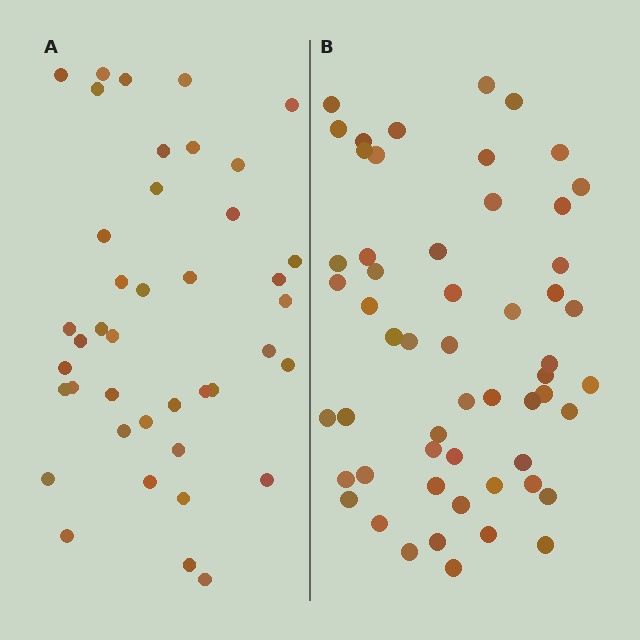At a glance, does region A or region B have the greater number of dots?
Region B (the right region) has more dots.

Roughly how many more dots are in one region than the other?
Region B has approximately 15 more dots than region A.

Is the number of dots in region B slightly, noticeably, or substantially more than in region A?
Region B has noticeably more, but not dramatically so. The ratio is roughly 1.3 to 1.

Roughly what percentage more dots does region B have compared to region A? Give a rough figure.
About 35% more.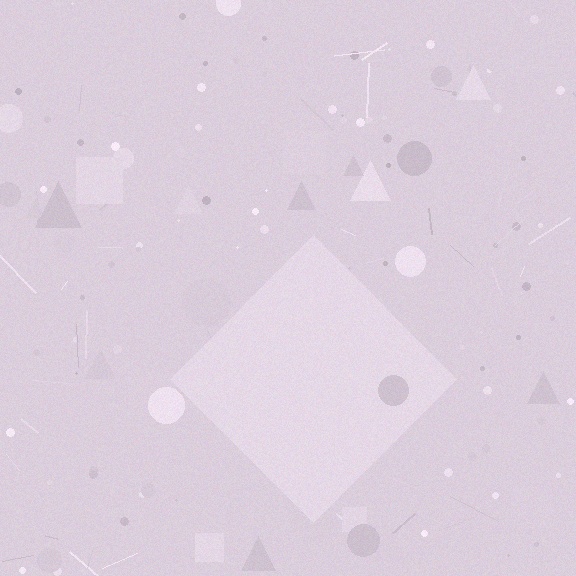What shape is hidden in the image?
A diamond is hidden in the image.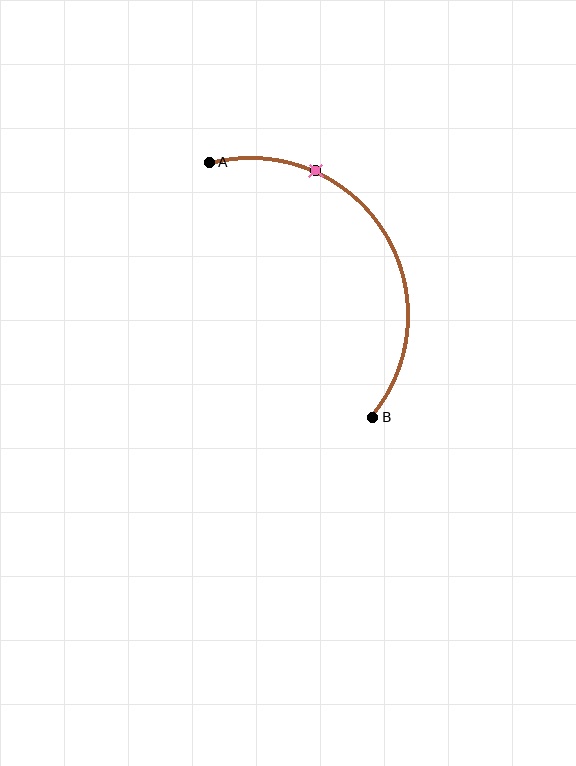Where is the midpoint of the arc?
The arc midpoint is the point on the curve farthest from the straight line joining A and B. It sits to the right of that line.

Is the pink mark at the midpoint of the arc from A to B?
No. The pink mark lies on the arc but is closer to endpoint A. The arc midpoint would be at the point on the curve equidistant along the arc from both A and B.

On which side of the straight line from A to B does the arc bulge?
The arc bulges to the right of the straight line connecting A and B.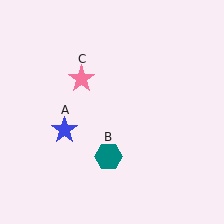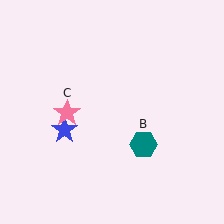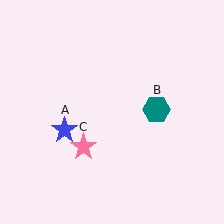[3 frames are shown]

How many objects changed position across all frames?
2 objects changed position: teal hexagon (object B), pink star (object C).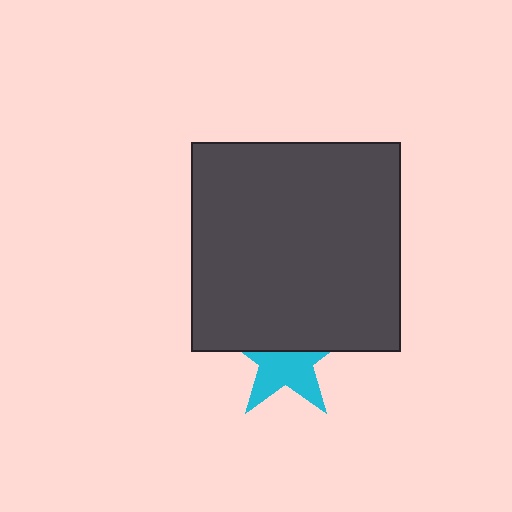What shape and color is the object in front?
The object in front is a dark gray square.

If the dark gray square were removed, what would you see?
You would see the complete cyan star.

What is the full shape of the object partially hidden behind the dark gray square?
The partially hidden object is a cyan star.